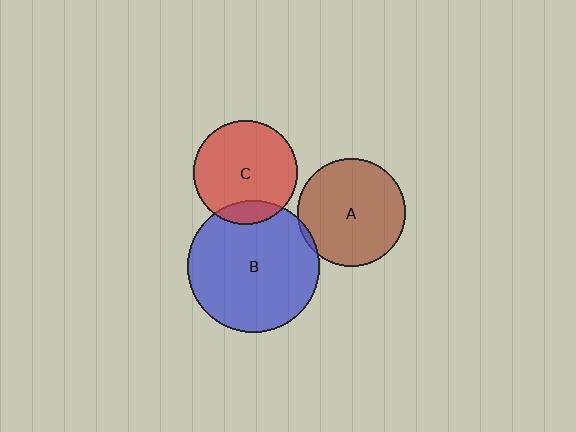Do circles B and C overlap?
Yes.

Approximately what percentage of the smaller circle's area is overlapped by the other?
Approximately 15%.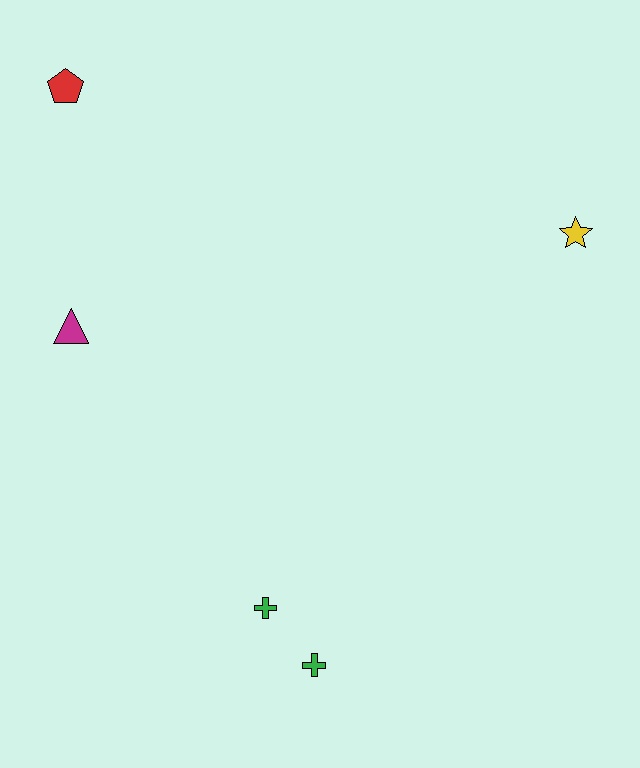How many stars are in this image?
There is 1 star.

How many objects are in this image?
There are 5 objects.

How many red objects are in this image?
There is 1 red object.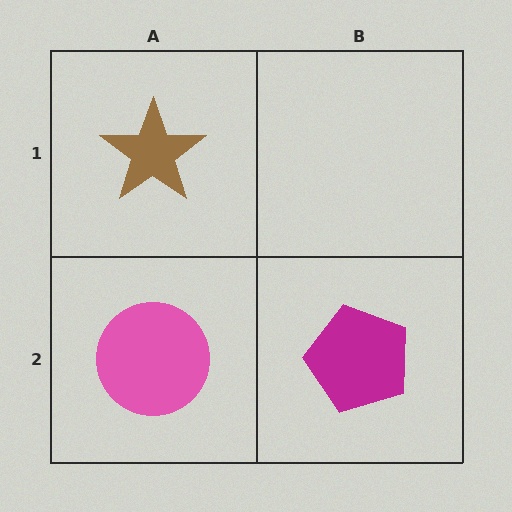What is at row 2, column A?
A pink circle.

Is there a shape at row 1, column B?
No, that cell is empty.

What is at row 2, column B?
A magenta pentagon.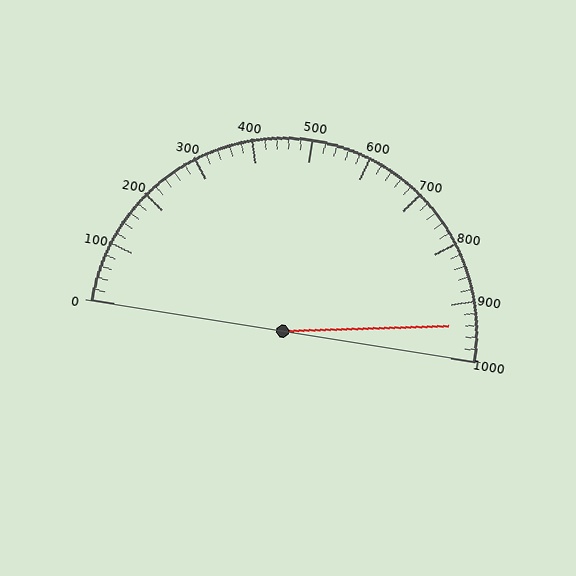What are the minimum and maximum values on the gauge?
The gauge ranges from 0 to 1000.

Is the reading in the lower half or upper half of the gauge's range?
The reading is in the upper half of the range (0 to 1000).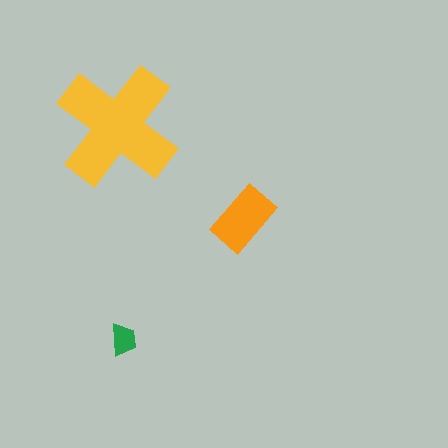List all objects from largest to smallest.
The yellow cross, the orange rectangle, the green trapezoid.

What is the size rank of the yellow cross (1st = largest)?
1st.